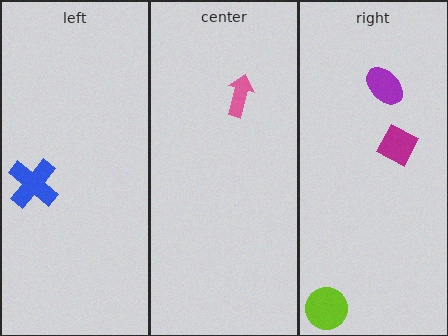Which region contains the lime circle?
The right region.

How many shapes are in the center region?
1.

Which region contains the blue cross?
The left region.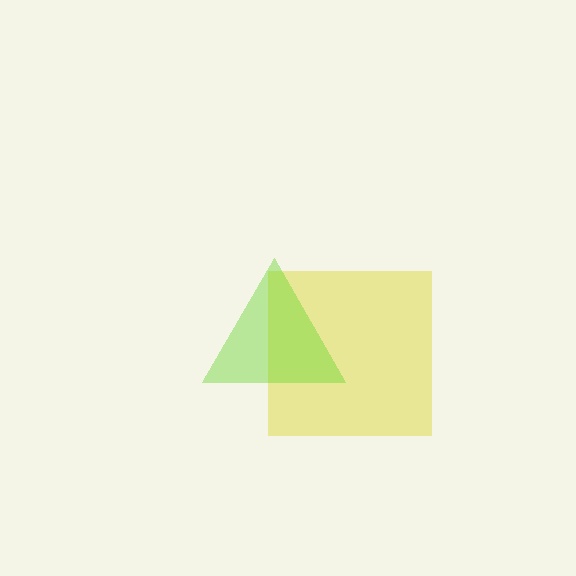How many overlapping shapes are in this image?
There are 2 overlapping shapes in the image.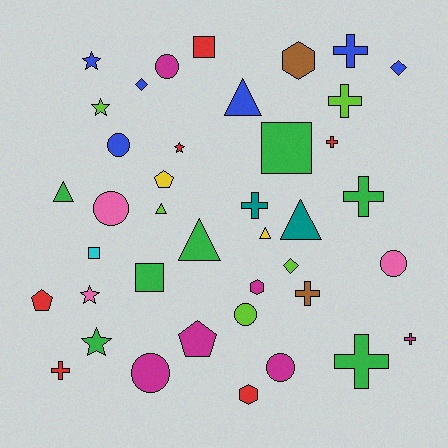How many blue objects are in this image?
There are 6 blue objects.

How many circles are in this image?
There are 7 circles.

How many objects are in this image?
There are 40 objects.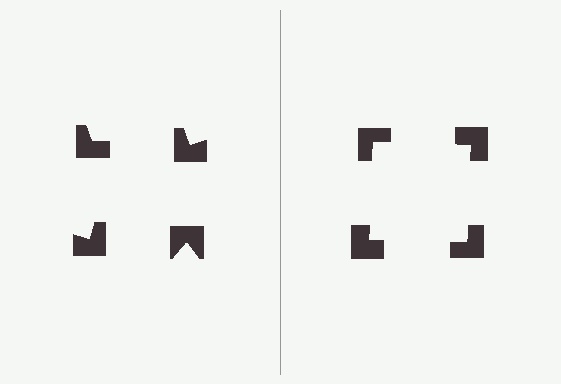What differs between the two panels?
The notched squares are positioned identically on both sides; only the wedge orientations differ. On the right they align to a square; on the left they are misaligned.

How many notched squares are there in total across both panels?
8 — 4 on each side.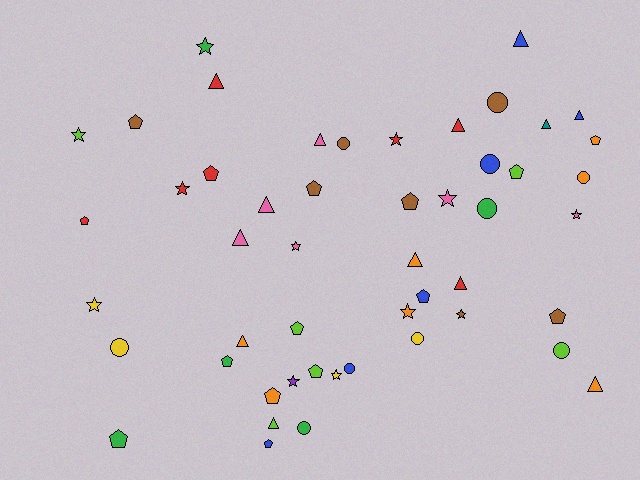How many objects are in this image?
There are 50 objects.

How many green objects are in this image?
There are 5 green objects.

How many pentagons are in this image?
There are 15 pentagons.